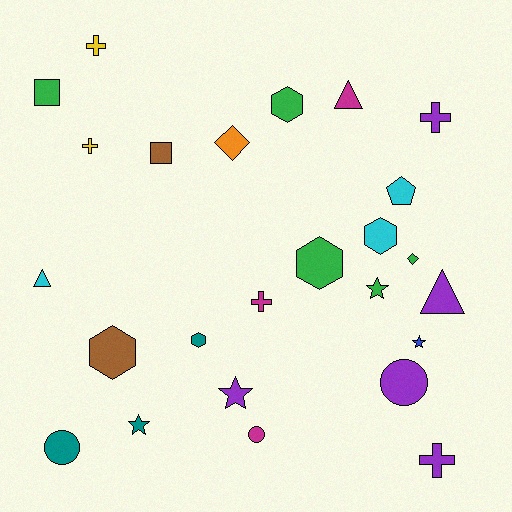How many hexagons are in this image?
There are 5 hexagons.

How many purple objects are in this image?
There are 5 purple objects.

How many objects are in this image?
There are 25 objects.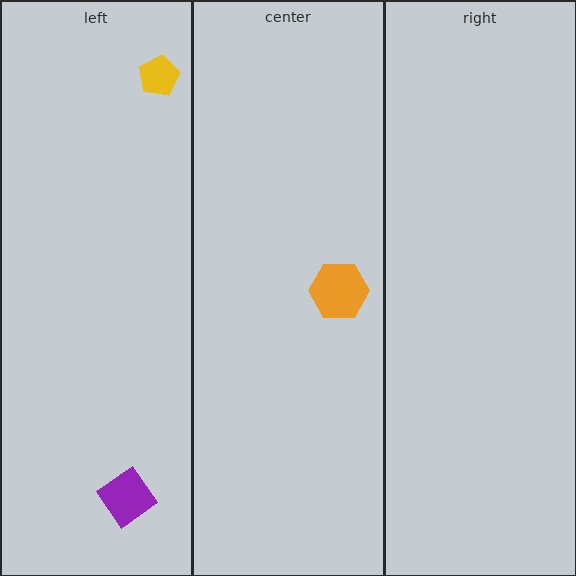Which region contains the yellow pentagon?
The left region.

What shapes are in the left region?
The purple diamond, the yellow pentagon.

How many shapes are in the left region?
2.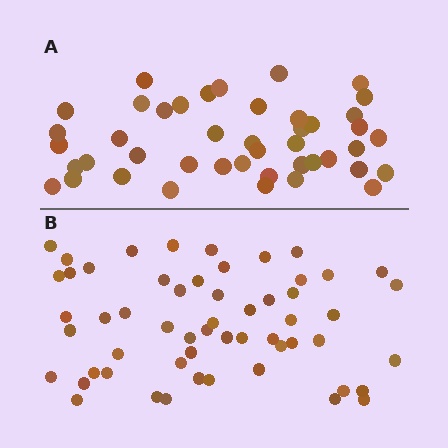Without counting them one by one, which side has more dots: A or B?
Region B (the bottom region) has more dots.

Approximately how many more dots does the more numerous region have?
Region B has roughly 12 or so more dots than region A.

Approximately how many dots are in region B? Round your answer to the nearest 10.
About 60 dots. (The exact count is 56, which rounds to 60.)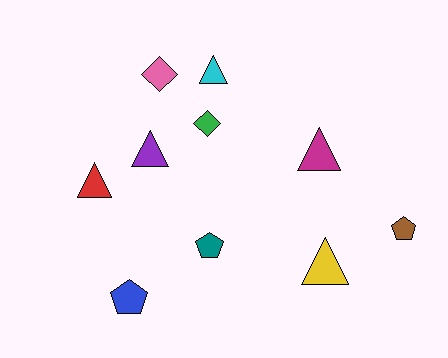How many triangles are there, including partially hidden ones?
There are 5 triangles.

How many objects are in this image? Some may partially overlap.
There are 10 objects.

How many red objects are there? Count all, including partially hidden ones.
There is 1 red object.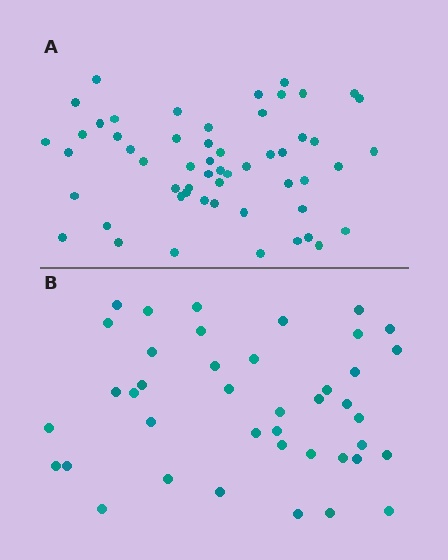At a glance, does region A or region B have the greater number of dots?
Region A (the top region) has more dots.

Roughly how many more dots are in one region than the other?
Region A has approximately 15 more dots than region B.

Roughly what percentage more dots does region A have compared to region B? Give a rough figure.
About 35% more.